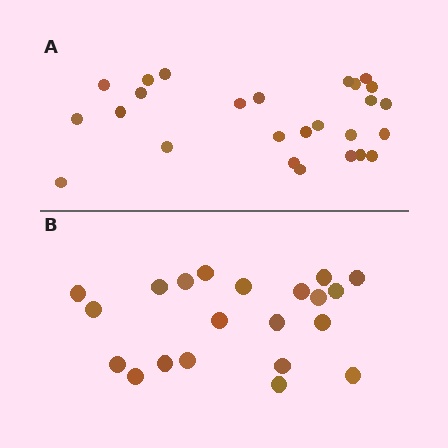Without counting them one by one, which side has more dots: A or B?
Region A (the top region) has more dots.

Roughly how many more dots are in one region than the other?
Region A has about 5 more dots than region B.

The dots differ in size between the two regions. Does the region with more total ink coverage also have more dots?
No. Region B has more total ink coverage because its dots are larger, but region A actually contains more individual dots. Total area can be misleading — the number of items is what matters here.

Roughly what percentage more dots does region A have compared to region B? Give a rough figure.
About 25% more.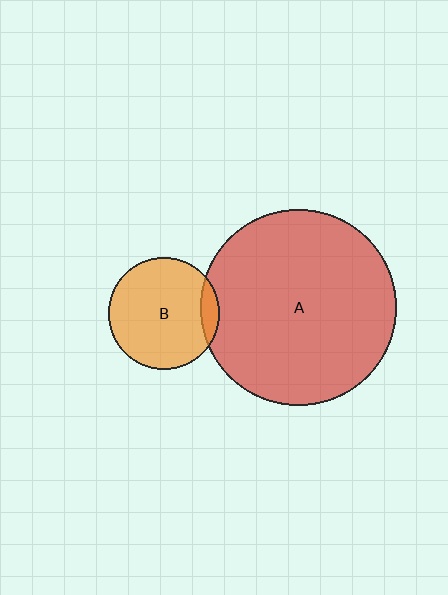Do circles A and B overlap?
Yes.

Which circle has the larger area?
Circle A (red).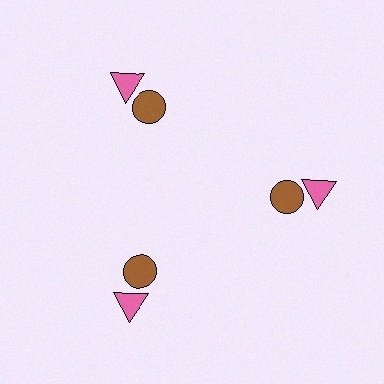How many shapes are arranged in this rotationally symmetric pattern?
There are 6 shapes, arranged in 3 groups of 2.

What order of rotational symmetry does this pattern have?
This pattern has 3-fold rotational symmetry.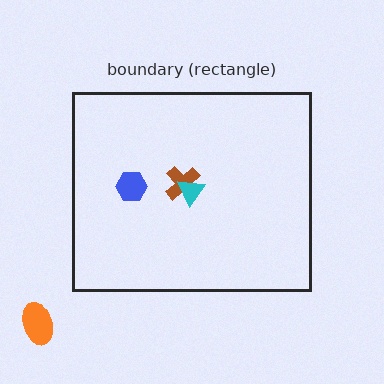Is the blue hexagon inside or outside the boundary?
Inside.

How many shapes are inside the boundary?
3 inside, 1 outside.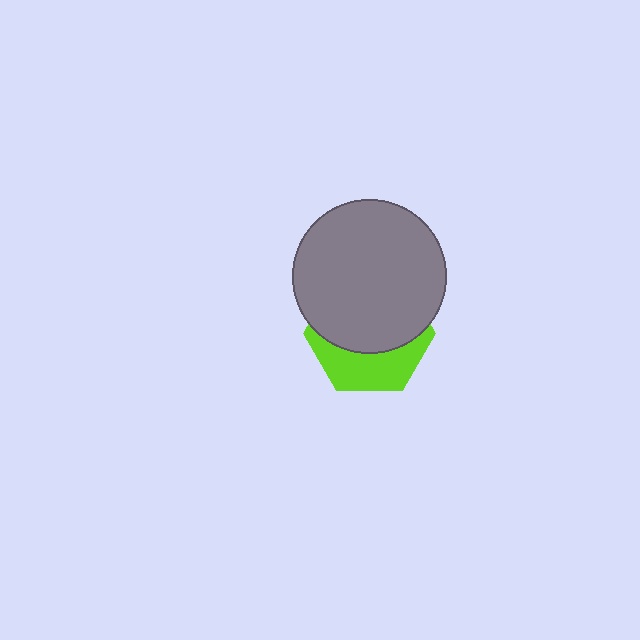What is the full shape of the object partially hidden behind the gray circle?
The partially hidden object is a lime hexagon.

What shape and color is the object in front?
The object in front is a gray circle.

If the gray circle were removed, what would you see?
You would see the complete lime hexagon.